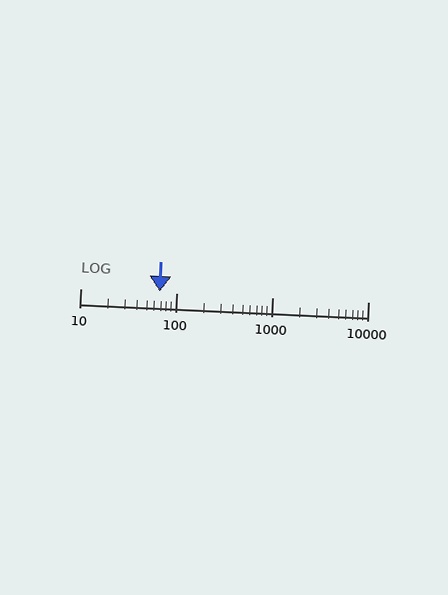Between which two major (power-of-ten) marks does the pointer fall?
The pointer is between 10 and 100.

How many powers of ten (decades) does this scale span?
The scale spans 3 decades, from 10 to 10000.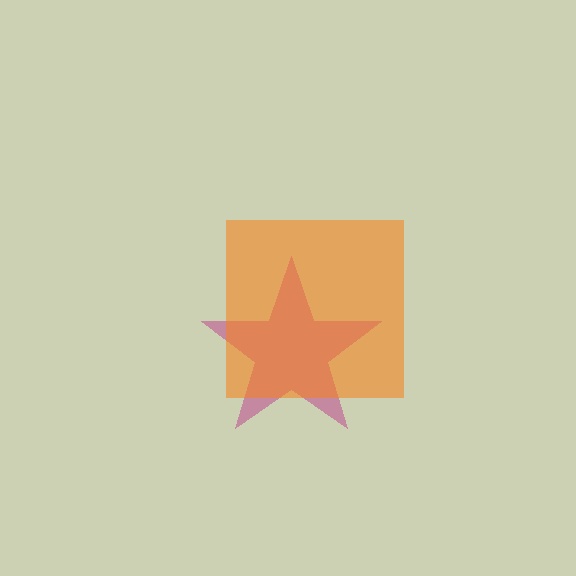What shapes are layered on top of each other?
The layered shapes are: a magenta star, an orange square.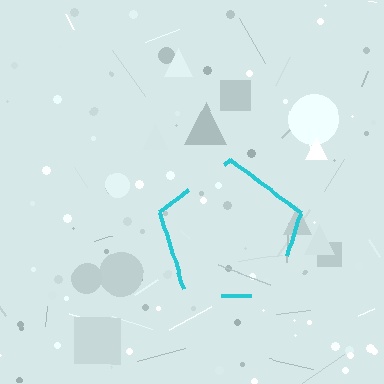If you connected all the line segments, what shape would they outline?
They would outline a pentagon.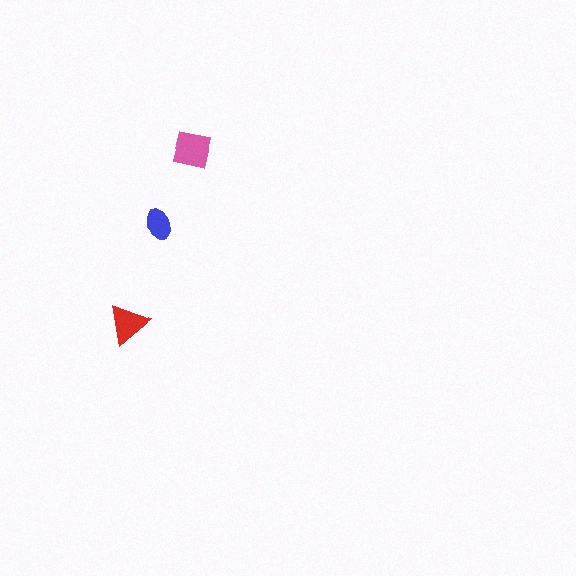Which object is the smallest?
The blue ellipse.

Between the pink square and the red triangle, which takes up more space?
The pink square.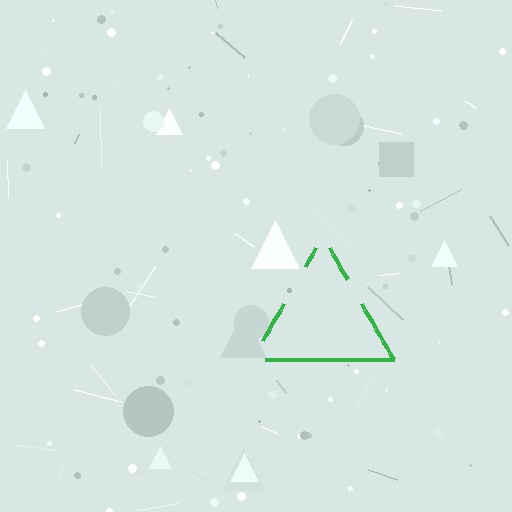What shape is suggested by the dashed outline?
The dashed outline suggests a triangle.